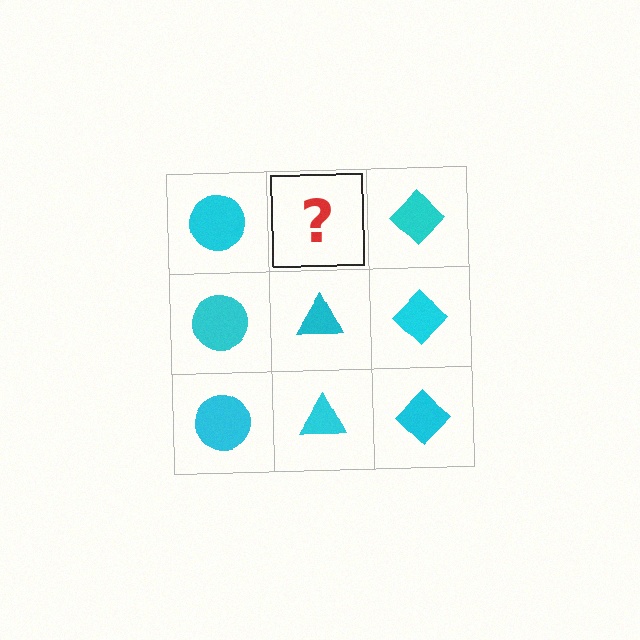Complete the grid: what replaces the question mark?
The question mark should be replaced with a cyan triangle.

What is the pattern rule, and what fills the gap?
The rule is that each column has a consistent shape. The gap should be filled with a cyan triangle.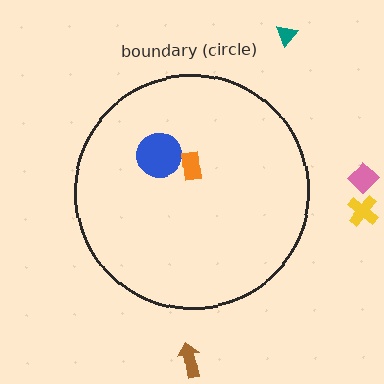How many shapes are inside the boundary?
2 inside, 4 outside.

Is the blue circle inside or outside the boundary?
Inside.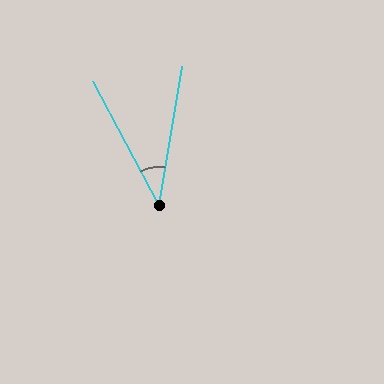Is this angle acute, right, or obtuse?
It is acute.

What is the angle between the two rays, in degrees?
Approximately 37 degrees.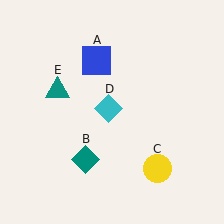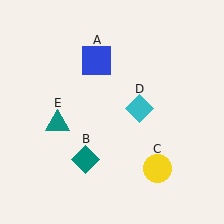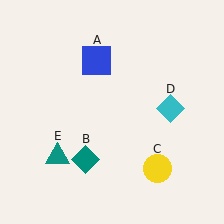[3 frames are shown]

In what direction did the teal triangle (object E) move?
The teal triangle (object E) moved down.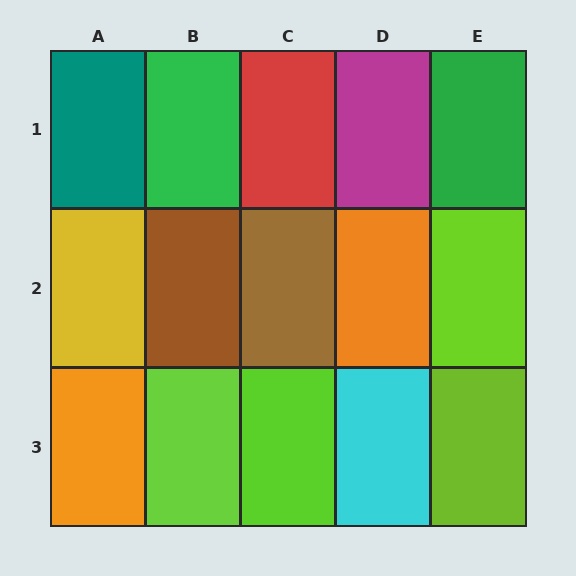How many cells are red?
1 cell is red.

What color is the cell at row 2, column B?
Brown.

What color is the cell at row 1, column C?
Red.